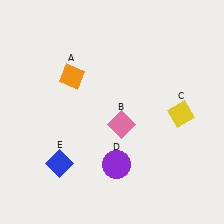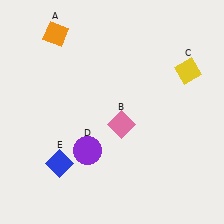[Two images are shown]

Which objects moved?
The objects that moved are: the orange diamond (A), the yellow diamond (C), the purple circle (D).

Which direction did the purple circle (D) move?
The purple circle (D) moved left.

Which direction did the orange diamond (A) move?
The orange diamond (A) moved up.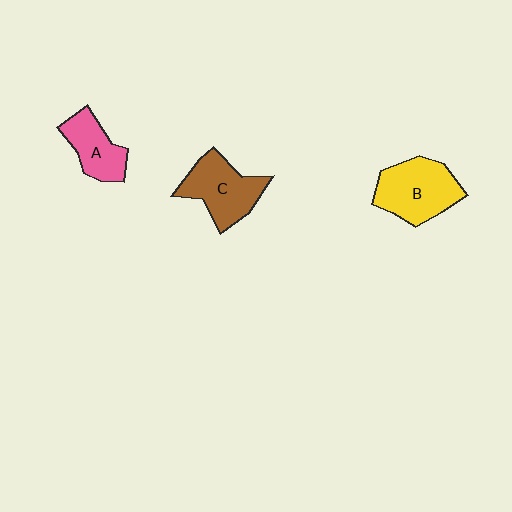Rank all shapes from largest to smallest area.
From largest to smallest: B (yellow), C (brown), A (pink).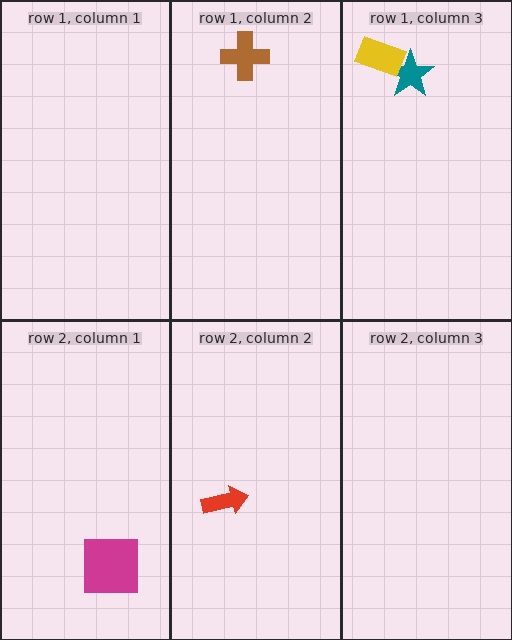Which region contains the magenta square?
The row 2, column 1 region.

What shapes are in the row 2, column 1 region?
The magenta square.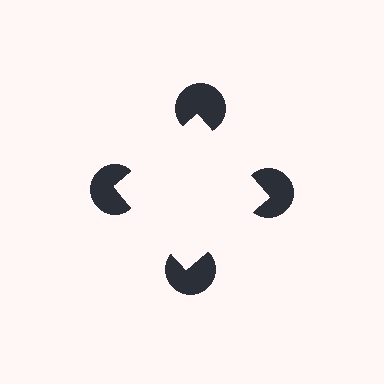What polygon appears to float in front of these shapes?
An illusory square — its edges are inferred from the aligned wedge cuts in the pac-man discs, not physically drawn.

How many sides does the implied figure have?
4 sides.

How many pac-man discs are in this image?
There are 4 — one at each vertex of the illusory square.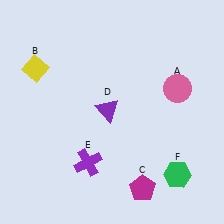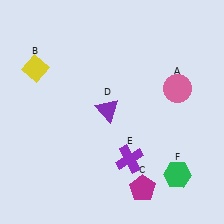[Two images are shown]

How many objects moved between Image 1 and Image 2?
1 object moved between the two images.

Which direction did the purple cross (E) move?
The purple cross (E) moved right.